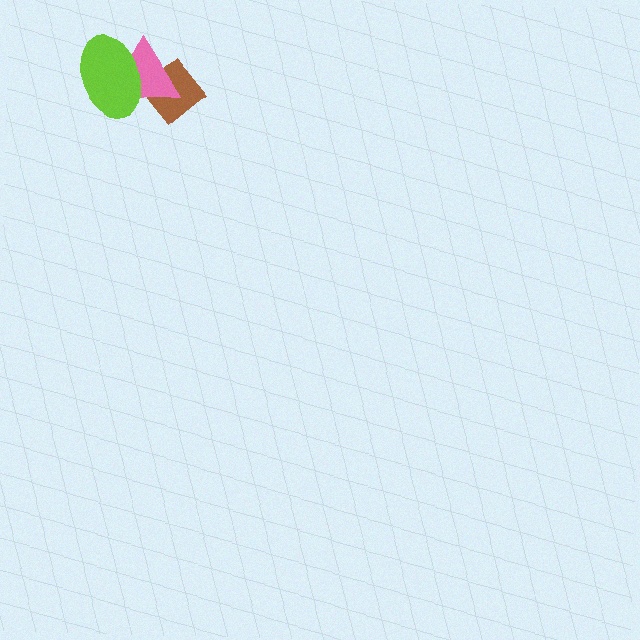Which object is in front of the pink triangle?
The lime ellipse is in front of the pink triangle.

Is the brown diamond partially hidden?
Yes, it is partially covered by another shape.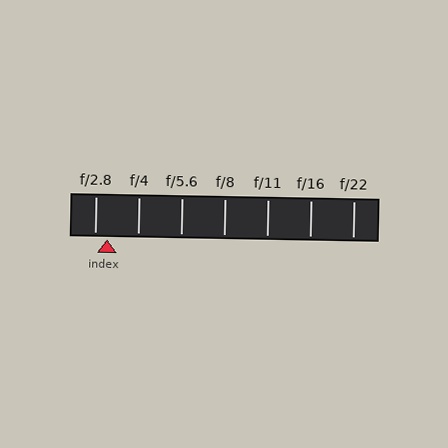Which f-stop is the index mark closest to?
The index mark is closest to f/2.8.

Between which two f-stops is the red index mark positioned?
The index mark is between f/2.8 and f/4.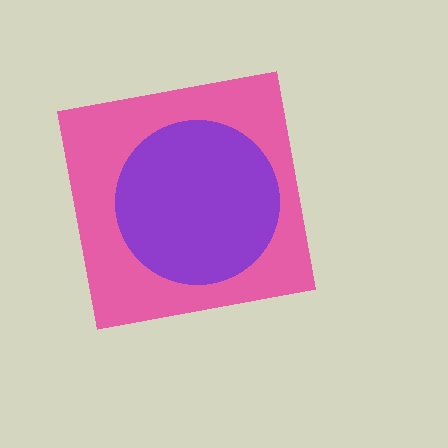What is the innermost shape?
The purple circle.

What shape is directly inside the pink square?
The purple circle.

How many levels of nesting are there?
2.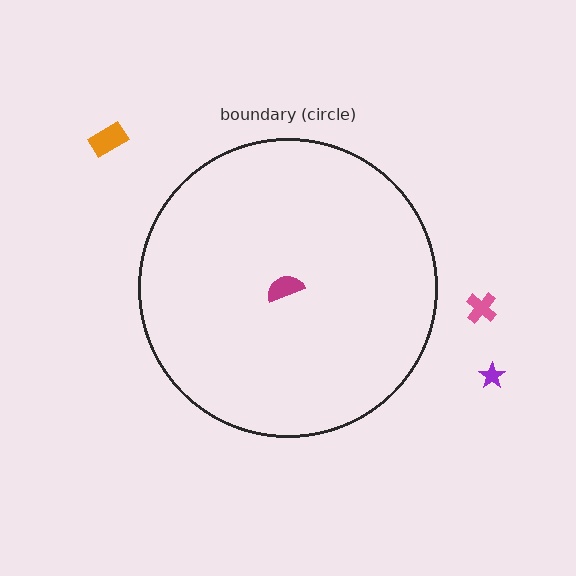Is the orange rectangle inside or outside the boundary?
Outside.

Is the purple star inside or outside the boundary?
Outside.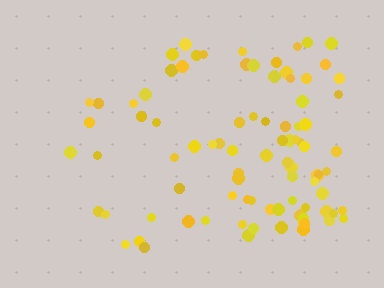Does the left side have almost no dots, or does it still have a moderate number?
Still a moderate number, just noticeably fewer than the right.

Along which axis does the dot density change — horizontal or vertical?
Horizontal.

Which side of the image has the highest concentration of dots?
The right.